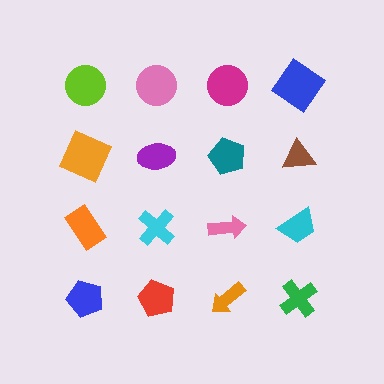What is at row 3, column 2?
A cyan cross.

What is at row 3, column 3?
A pink arrow.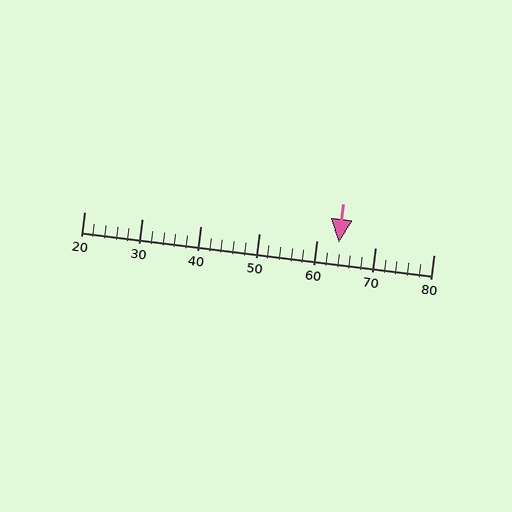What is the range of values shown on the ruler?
The ruler shows values from 20 to 80.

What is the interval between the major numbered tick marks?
The major tick marks are spaced 10 units apart.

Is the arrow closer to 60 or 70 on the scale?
The arrow is closer to 60.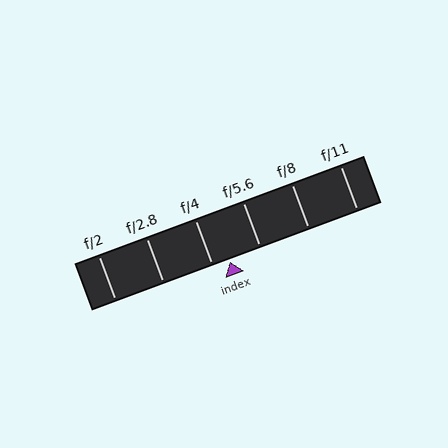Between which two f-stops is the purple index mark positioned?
The index mark is between f/4 and f/5.6.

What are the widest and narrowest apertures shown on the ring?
The widest aperture shown is f/2 and the narrowest is f/11.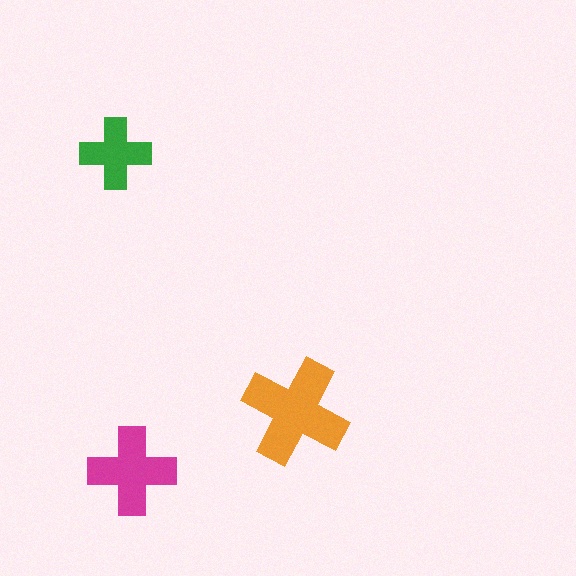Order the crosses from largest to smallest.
the orange one, the magenta one, the green one.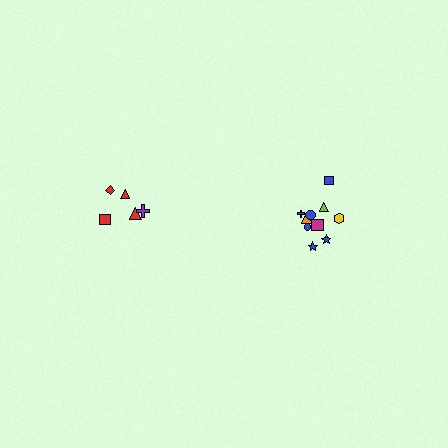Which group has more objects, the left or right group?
The right group.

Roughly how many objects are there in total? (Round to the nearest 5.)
Roughly 15 objects in total.